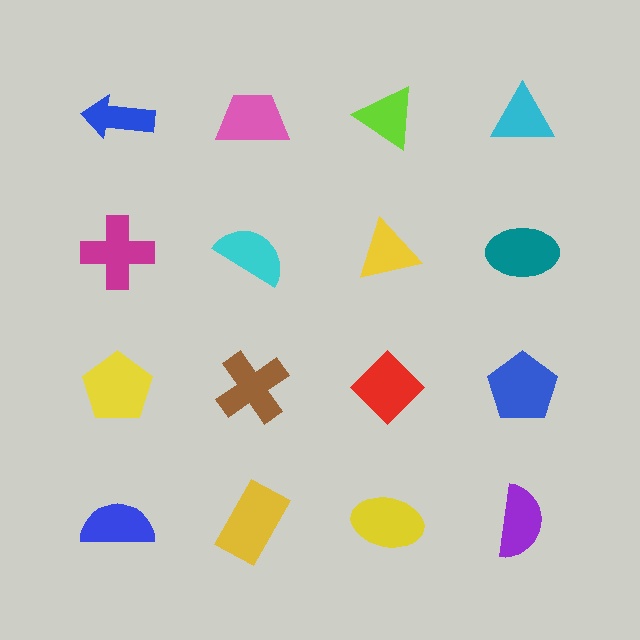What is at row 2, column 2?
A cyan semicircle.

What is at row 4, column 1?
A blue semicircle.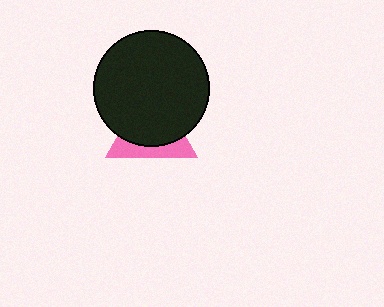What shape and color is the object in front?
The object in front is a black circle.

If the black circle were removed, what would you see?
You would see the complete pink triangle.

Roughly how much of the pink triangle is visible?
A small part of it is visible (roughly 33%).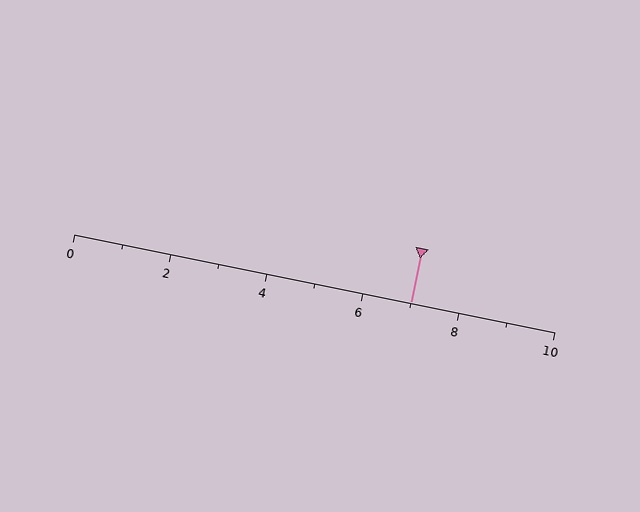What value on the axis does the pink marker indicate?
The marker indicates approximately 7.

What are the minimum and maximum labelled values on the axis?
The axis runs from 0 to 10.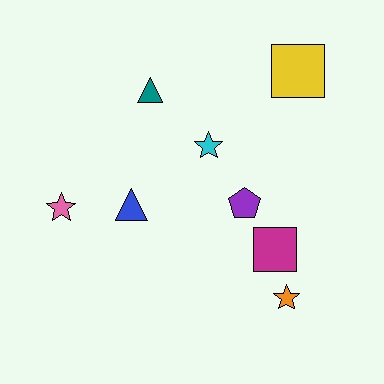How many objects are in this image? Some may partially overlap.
There are 8 objects.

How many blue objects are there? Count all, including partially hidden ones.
There is 1 blue object.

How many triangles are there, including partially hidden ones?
There are 2 triangles.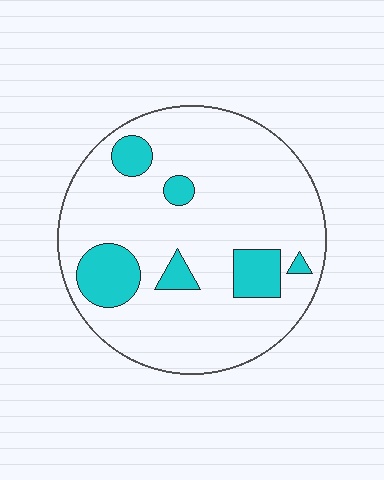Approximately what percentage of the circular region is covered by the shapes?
Approximately 15%.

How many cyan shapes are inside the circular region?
6.